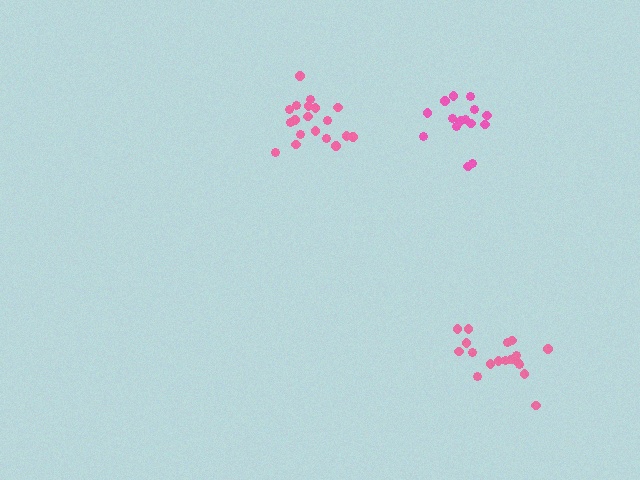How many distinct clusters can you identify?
There are 3 distinct clusters.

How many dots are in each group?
Group 1: 19 dots, Group 2: 19 dots, Group 3: 15 dots (53 total).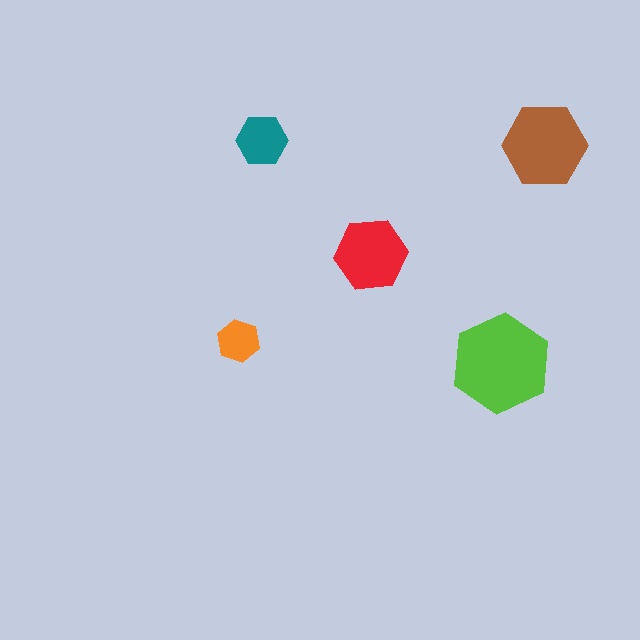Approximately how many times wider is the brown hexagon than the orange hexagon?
About 2 times wider.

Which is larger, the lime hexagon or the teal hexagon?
The lime one.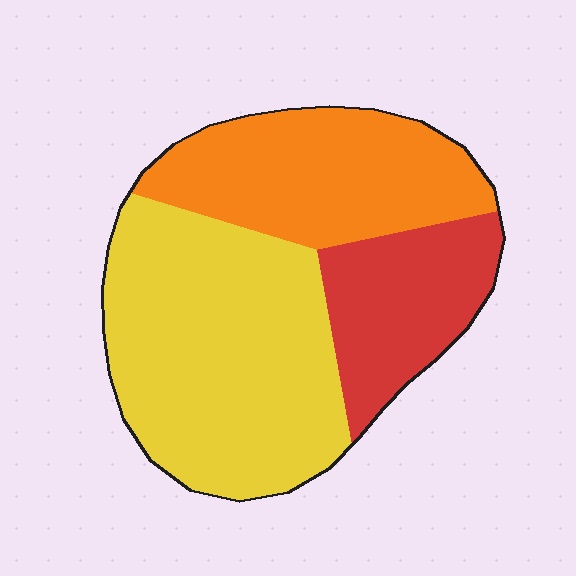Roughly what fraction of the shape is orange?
Orange covers about 30% of the shape.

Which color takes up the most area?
Yellow, at roughly 50%.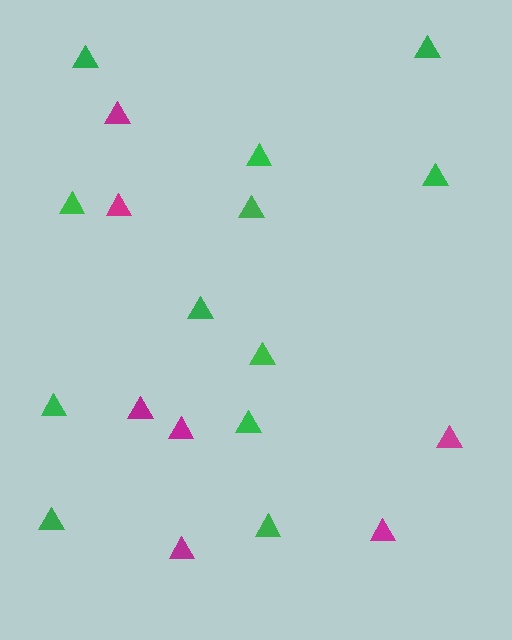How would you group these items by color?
There are 2 groups: one group of magenta triangles (7) and one group of green triangles (12).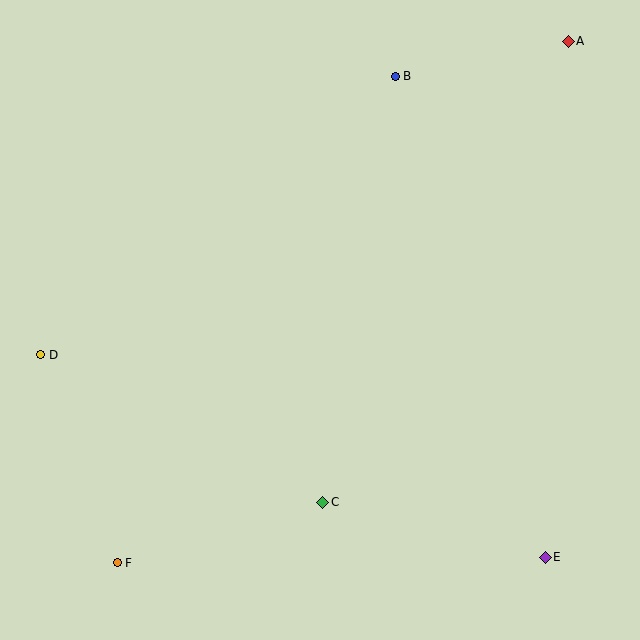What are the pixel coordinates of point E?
Point E is at (545, 557).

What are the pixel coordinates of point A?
Point A is at (568, 42).